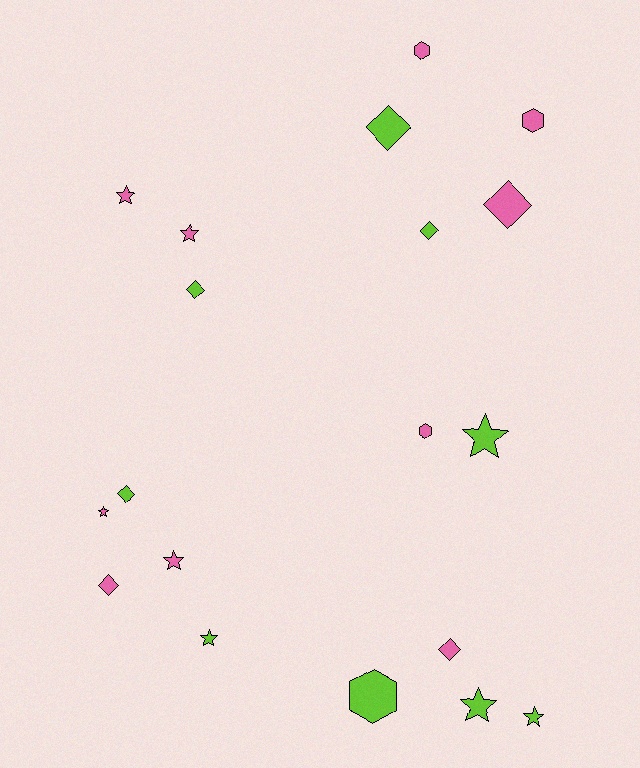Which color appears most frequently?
Pink, with 10 objects.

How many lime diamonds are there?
There are 4 lime diamonds.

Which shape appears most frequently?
Star, with 8 objects.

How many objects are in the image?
There are 19 objects.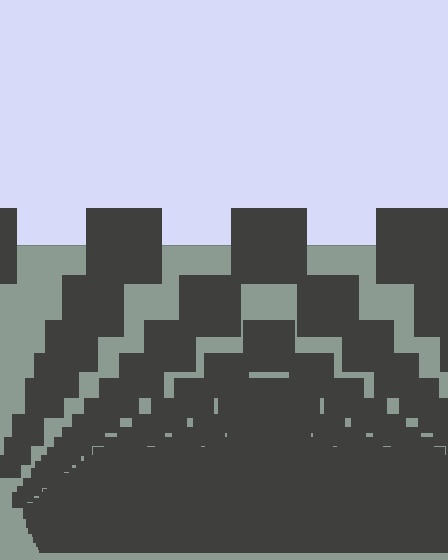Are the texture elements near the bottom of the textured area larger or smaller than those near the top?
Smaller. The gradient is inverted — elements near the bottom are smaller and denser.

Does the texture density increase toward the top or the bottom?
Density increases toward the bottom.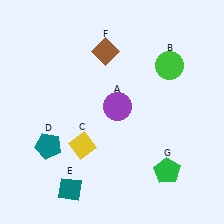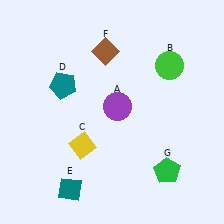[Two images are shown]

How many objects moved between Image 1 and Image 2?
1 object moved between the two images.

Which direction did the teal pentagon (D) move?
The teal pentagon (D) moved up.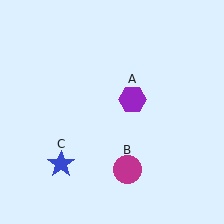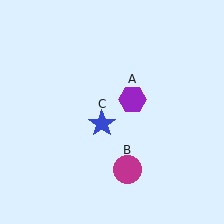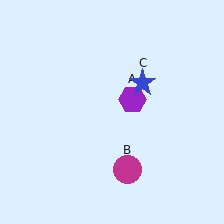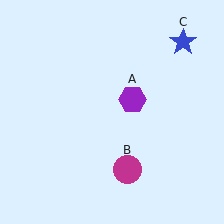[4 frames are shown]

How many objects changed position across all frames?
1 object changed position: blue star (object C).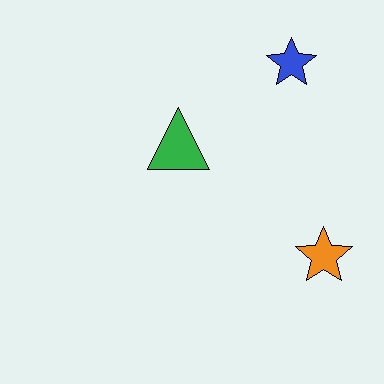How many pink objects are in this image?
There are no pink objects.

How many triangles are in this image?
There is 1 triangle.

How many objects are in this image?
There are 3 objects.